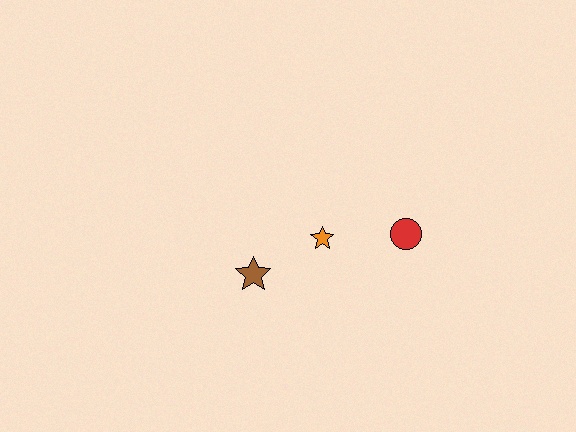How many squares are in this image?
There are no squares.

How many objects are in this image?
There are 3 objects.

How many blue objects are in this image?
There are no blue objects.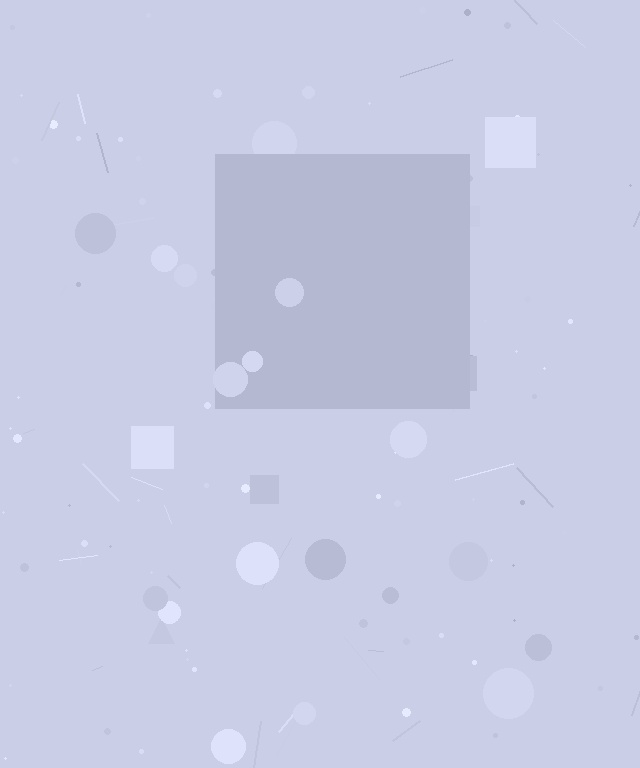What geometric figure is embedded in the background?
A square is embedded in the background.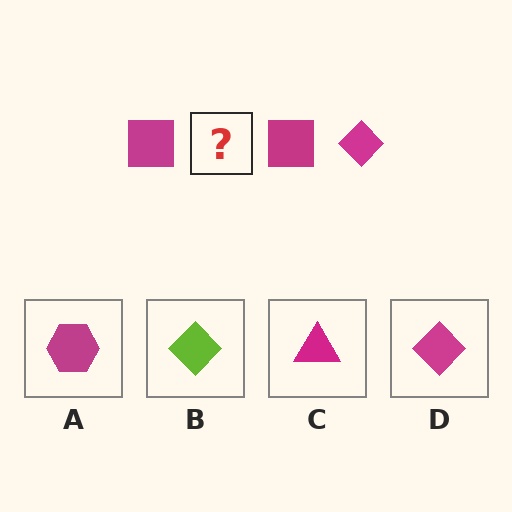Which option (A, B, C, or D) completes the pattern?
D.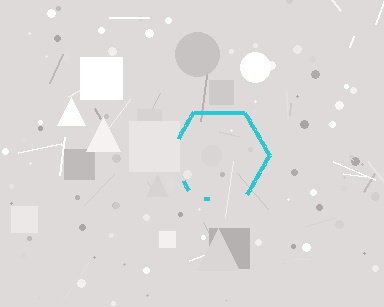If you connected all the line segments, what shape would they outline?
They would outline a hexagon.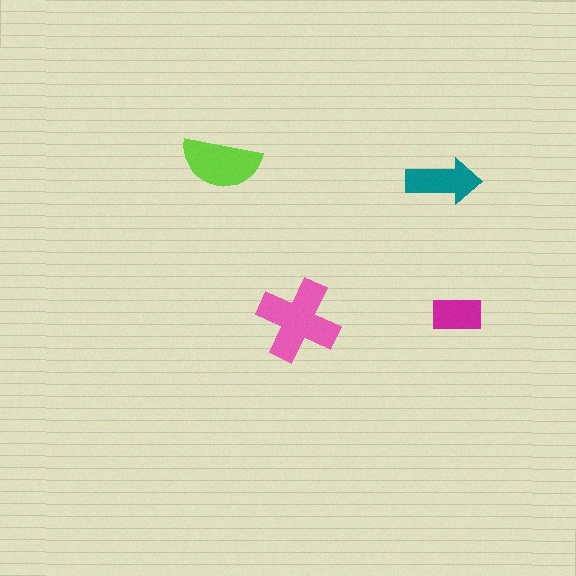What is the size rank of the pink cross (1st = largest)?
1st.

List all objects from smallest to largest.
The magenta rectangle, the teal arrow, the lime semicircle, the pink cross.